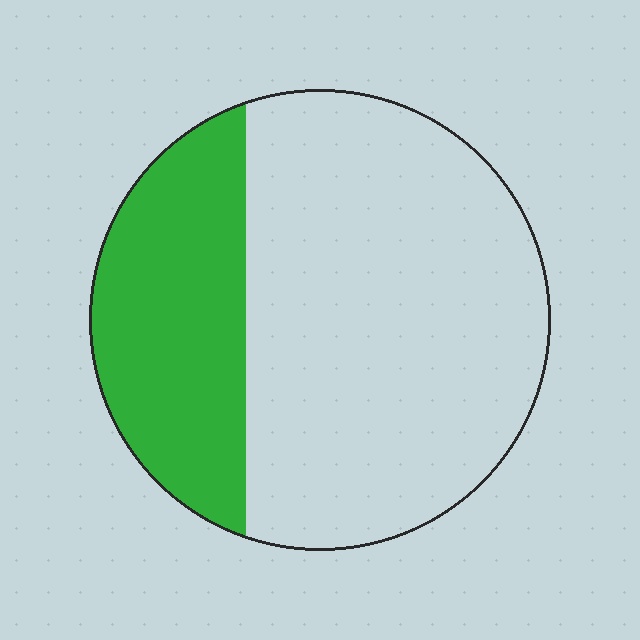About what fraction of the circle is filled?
About one third (1/3).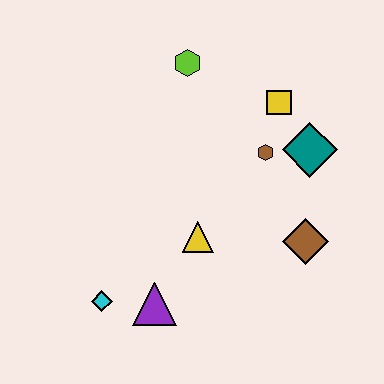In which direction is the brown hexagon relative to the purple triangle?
The brown hexagon is above the purple triangle.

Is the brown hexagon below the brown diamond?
No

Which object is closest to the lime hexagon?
The yellow square is closest to the lime hexagon.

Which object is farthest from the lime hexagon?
The cyan diamond is farthest from the lime hexagon.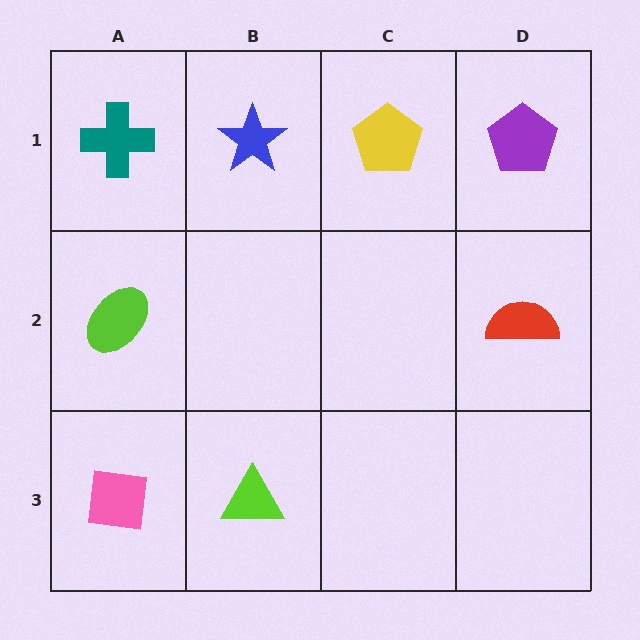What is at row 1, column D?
A purple pentagon.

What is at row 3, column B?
A lime triangle.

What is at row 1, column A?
A teal cross.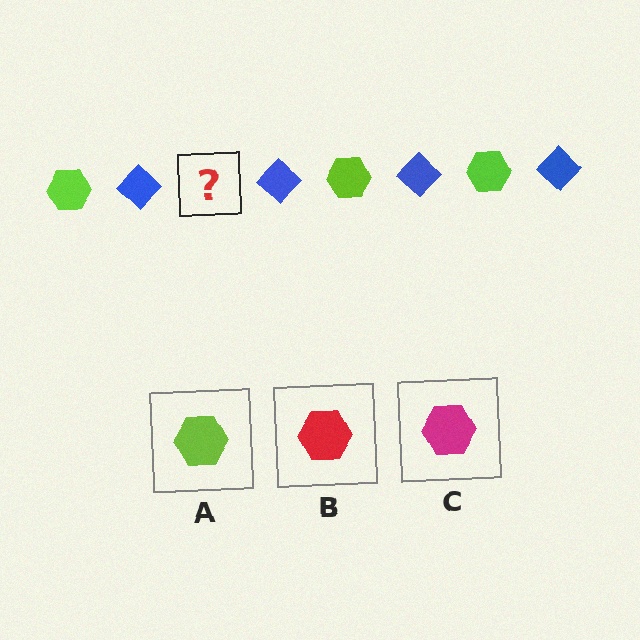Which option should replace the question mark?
Option A.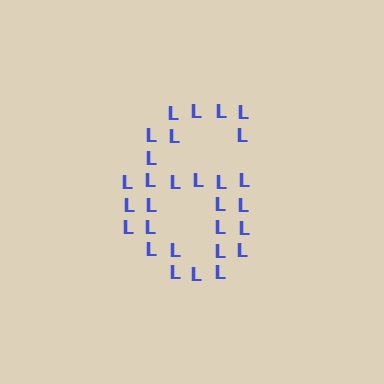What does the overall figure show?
The overall figure shows the digit 6.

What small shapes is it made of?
It is made of small letter L's.